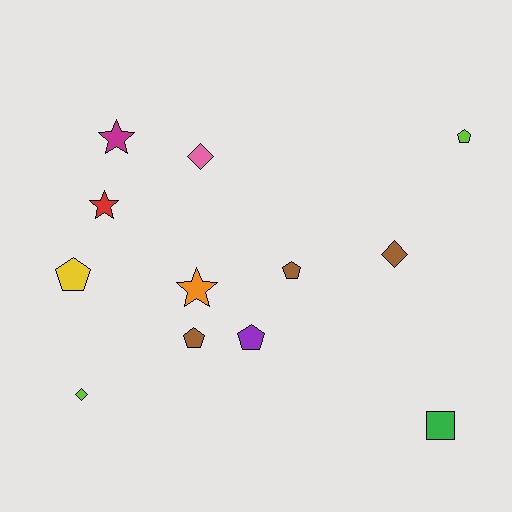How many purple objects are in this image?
There is 1 purple object.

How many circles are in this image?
There are no circles.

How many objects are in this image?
There are 12 objects.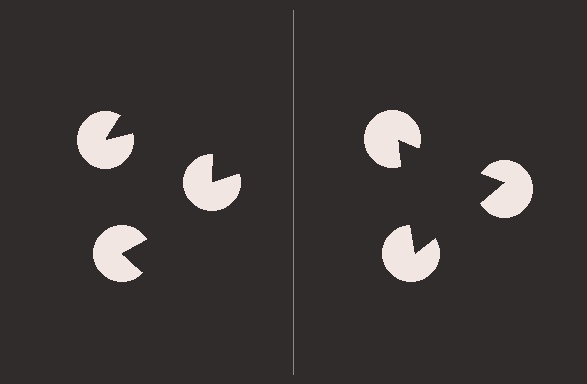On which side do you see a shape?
An illusory triangle appears on the right side. On the left side the wedge cuts are rotated, so no coherent shape forms.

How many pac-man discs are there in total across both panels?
6 — 3 on each side.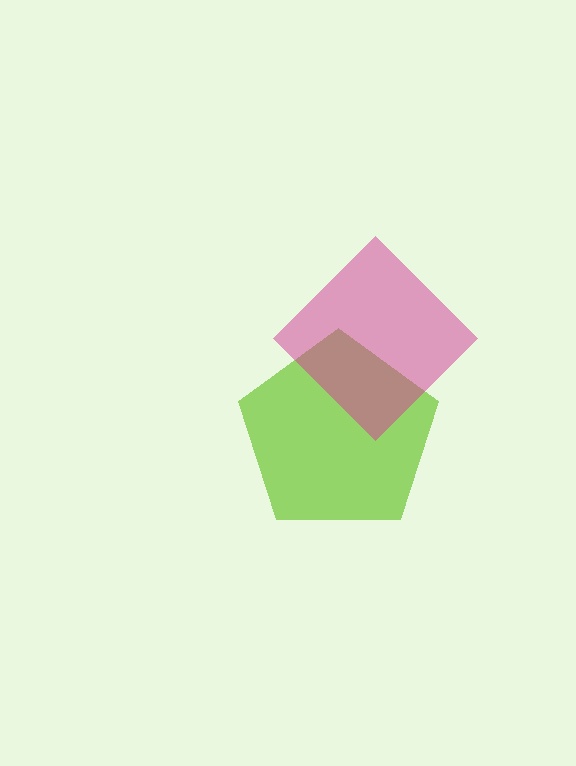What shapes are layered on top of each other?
The layered shapes are: a lime pentagon, a magenta diamond.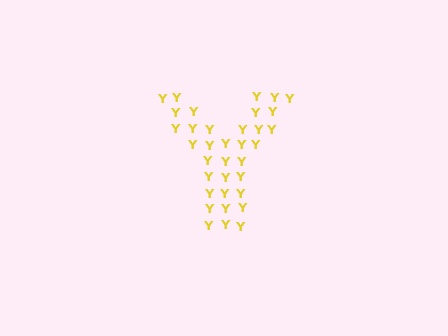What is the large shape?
The large shape is the letter Y.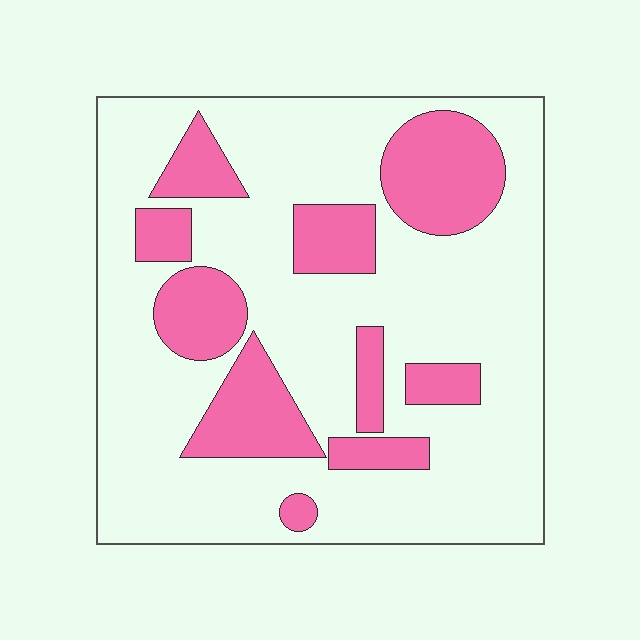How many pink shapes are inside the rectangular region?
10.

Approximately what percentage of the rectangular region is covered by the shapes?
Approximately 25%.